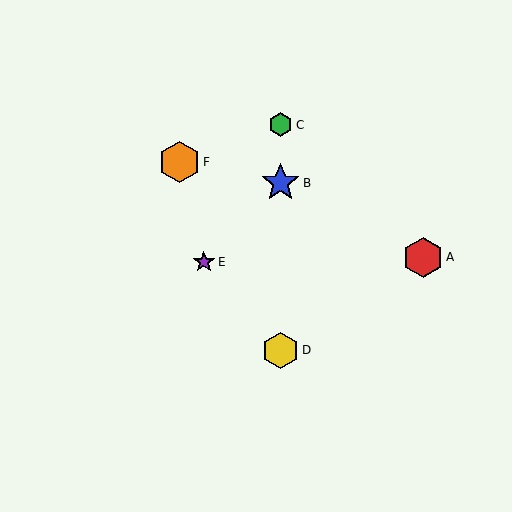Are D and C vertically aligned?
Yes, both are at x≈281.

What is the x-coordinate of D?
Object D is at x≈281.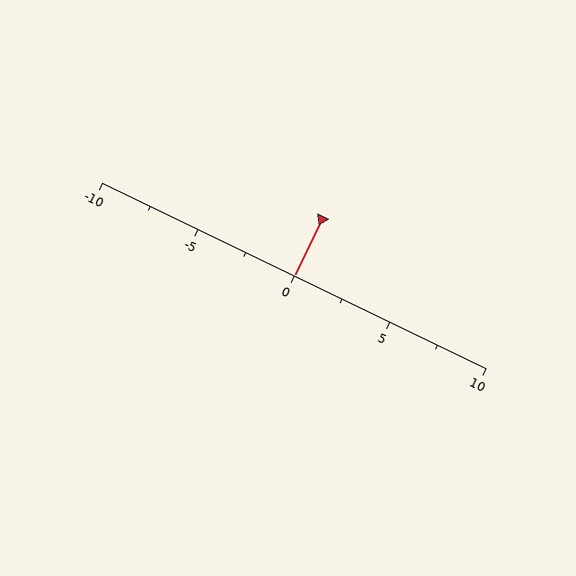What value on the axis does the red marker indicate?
The marker indicates approximately 0.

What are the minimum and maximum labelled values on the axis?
The axis runs from -10 to 10.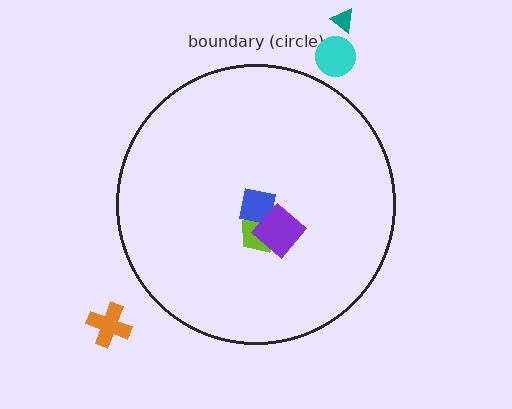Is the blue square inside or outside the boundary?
Inside.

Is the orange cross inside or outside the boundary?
Outside.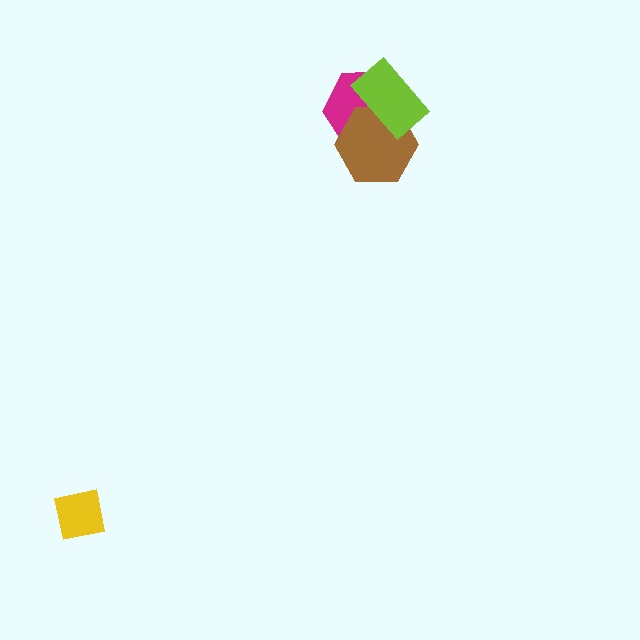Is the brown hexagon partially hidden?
Yes, it is partially covered by another shape.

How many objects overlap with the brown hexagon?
2 objects overlap with the brown hexagon.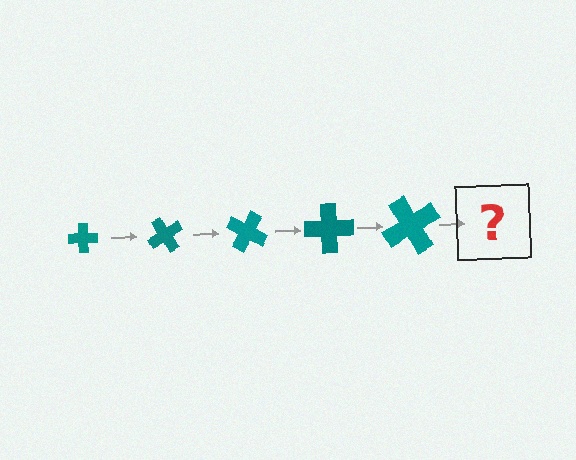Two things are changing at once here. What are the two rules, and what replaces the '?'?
The two rules are that the cross grows larger each step and it rotates 60 degrees each step. The '?' should be a cross, larger than the previous one and rotated 300 degrees from the start.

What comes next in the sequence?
The next element should be a cross, larger than the previous one and rotated 300 degrees from the start.